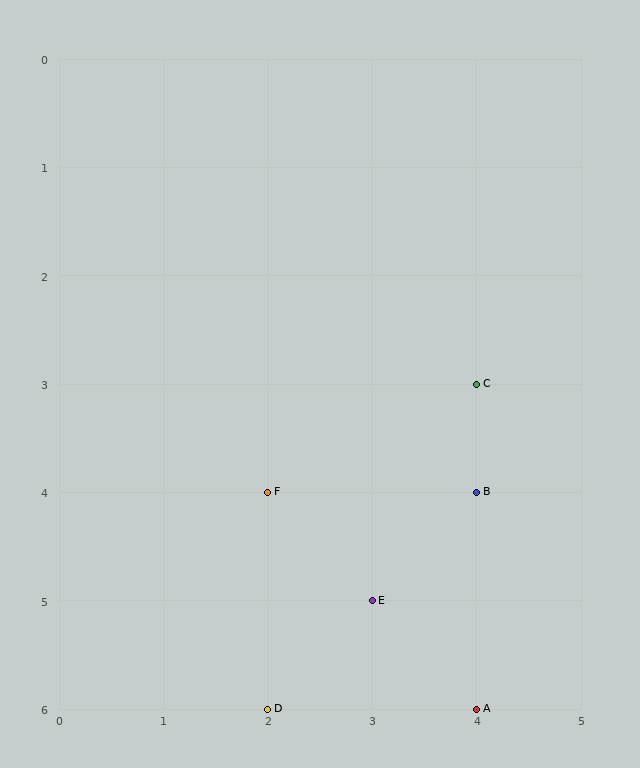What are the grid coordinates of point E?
Point E is at grid coordinates (3, 5).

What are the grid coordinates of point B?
Point B is at grid coordinates (4, 4).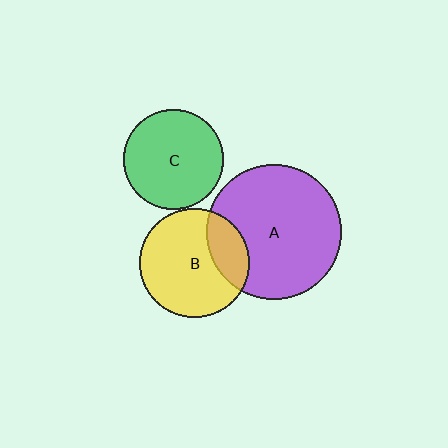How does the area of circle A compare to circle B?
Approximately 1.5 times.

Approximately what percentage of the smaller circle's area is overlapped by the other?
Approximately 25%.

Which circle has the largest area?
Circle A (purple).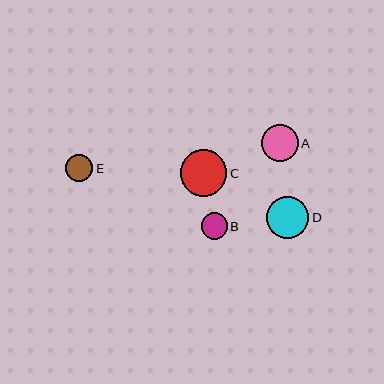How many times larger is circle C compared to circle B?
Circle C is approximately 1.8 times the size of circle B.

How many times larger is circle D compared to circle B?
Circle D is approximately 1.6 times the size of circle B.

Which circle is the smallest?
Circle B is the smallest with a size of approximately 26 pixels.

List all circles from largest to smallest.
From largest to smallest: C, D, A, E, B.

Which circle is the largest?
Circle C is the largest with a size of approximately 47 pixels.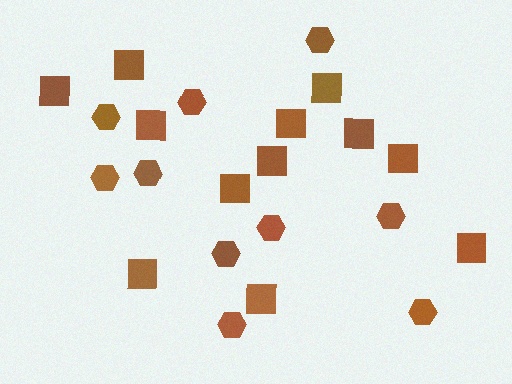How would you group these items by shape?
There are 2 groups: one group of squares (12) and one group of hexagons (10).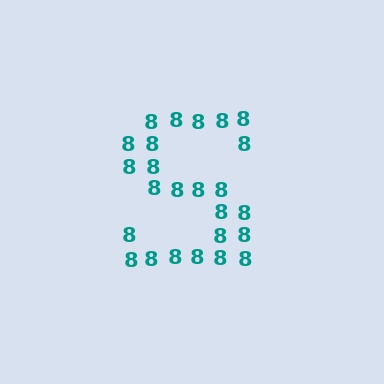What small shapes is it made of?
It is made of small digit 8's.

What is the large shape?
The large shape is the letter S.